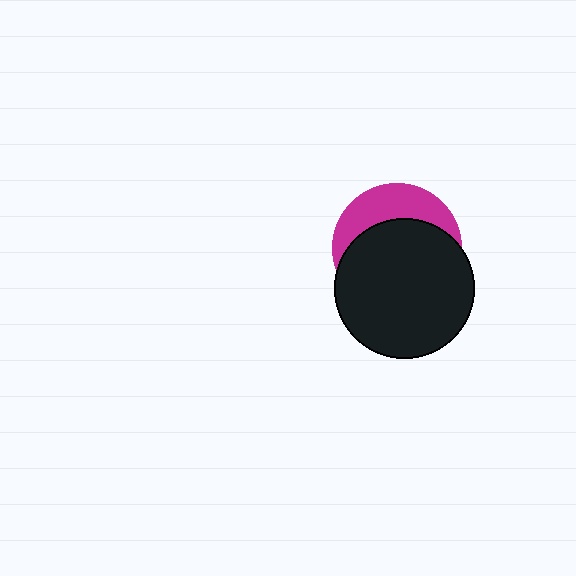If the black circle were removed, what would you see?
You would see the complete magenta circle.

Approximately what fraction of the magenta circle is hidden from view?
Roughly 67% of the magenta circle is hidden behind the black circle.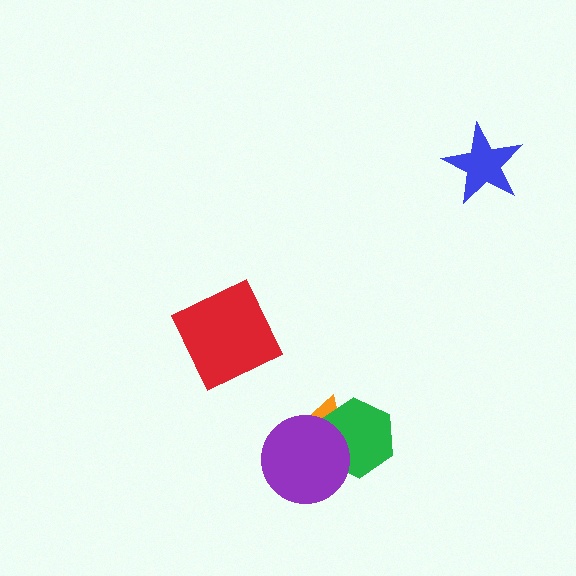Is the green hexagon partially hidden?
Yes, it is partially covered by another shape.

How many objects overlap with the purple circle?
2 objects overlap with the purple circle.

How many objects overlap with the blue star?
0 objects overlap with the blue star.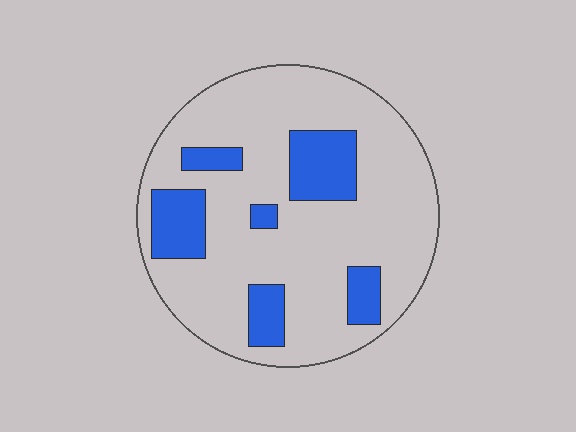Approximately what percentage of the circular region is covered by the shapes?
Approximately 20%.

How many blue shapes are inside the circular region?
6.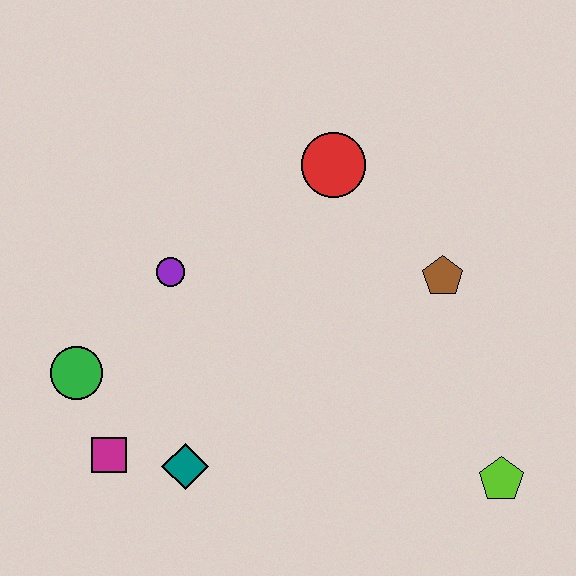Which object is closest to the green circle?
The magenta square is closest to the green circle.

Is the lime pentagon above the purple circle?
No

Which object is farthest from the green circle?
The lime pentagon is farthest from the green circle.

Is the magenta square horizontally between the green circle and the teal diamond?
Yes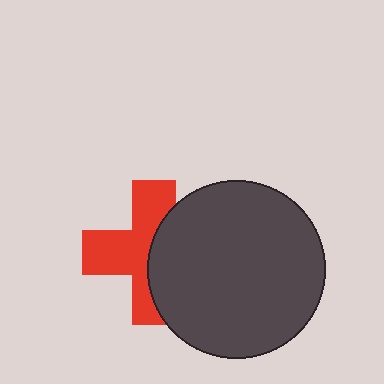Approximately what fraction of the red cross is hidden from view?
Roughly 44% of the red cross is hidden behind the dark gray circle.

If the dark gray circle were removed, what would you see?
You would see the complete red cross.